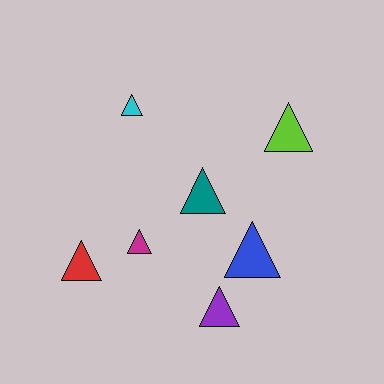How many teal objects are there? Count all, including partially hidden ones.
There is 1 teal object.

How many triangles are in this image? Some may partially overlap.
There are 7 triangles.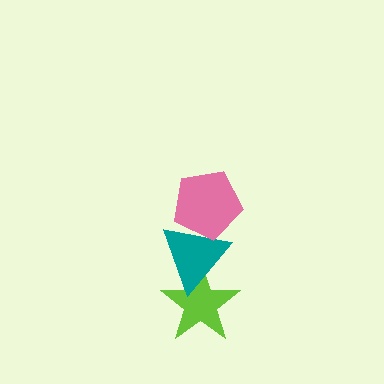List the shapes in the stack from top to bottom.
From top to bottom: the pink pentagon, the teal triangle, the lime star.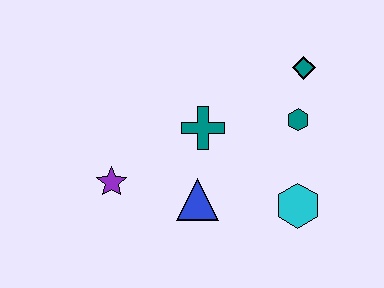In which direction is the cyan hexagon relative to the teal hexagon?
The cyan hexagon is below the teal hexagon.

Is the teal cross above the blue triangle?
Yes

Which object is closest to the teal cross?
The blue triangle is closest to the teal cross.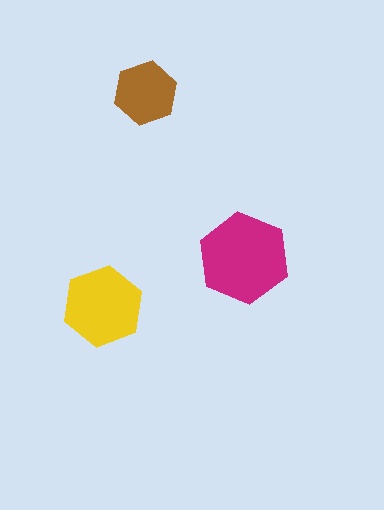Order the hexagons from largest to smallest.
the magenta one, the yellow one, the brown one.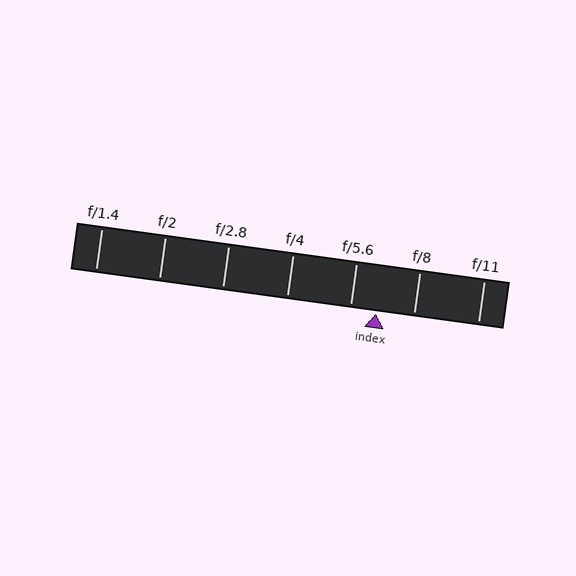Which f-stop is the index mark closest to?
The index mark is closest to f/5.6.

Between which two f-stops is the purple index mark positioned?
The index mark is between f/5.6 and f/8.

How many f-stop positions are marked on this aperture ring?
There are 7 f-stop positions marked.